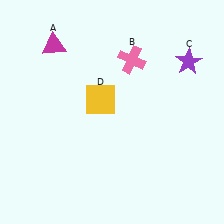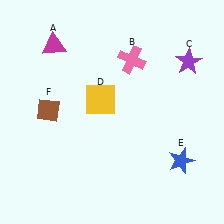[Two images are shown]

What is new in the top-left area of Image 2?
A brown diamond (F) was added in the top-left area of Image 2.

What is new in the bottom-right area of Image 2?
A blue star (E) was added in the bottom-right area of Image 2.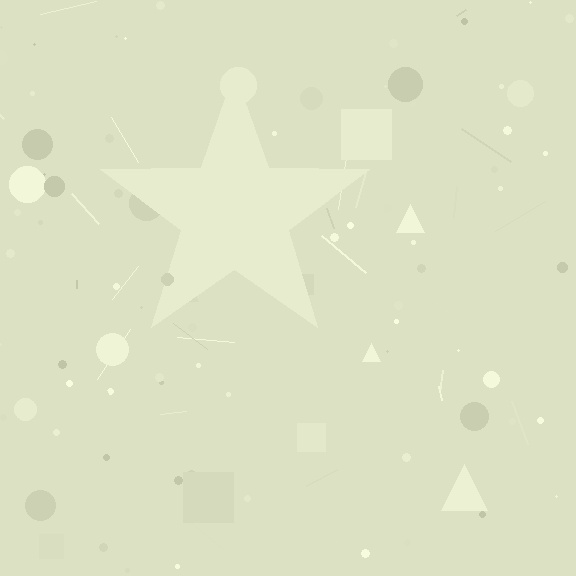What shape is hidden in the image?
A star is hidden in the image.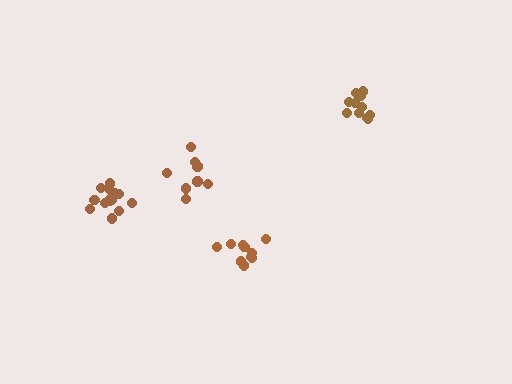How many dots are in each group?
Group 1: 10 dots, Group 2: 11 dots, Group 3: 8 dots, Group 4: 13 dots (42 total).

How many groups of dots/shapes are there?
There are 4 groups.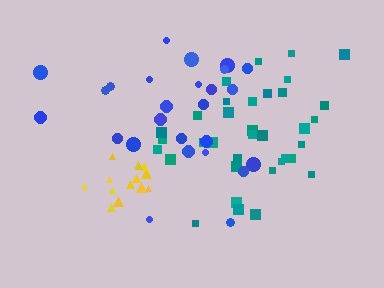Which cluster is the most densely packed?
Yellow.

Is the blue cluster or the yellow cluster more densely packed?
Yellow.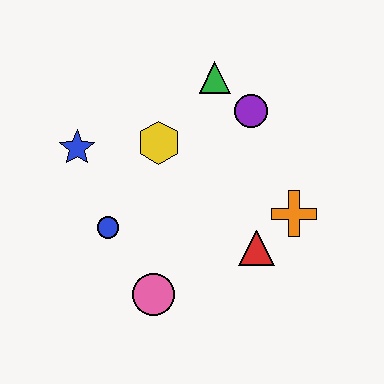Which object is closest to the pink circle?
The blue circle is closest to the pink circle.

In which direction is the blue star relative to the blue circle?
The blue star is above the blue circle.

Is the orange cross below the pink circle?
No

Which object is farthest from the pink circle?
The green triangle is farthest from the pink circle.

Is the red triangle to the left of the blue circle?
No